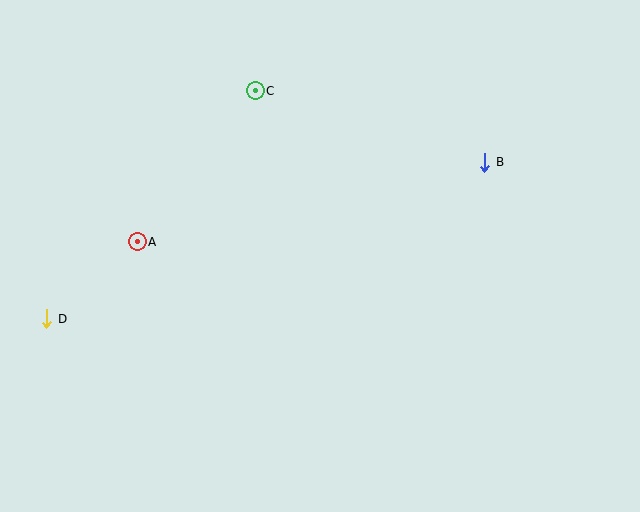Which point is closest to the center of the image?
Point C at (255, 91) is closest to the center.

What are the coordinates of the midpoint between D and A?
The midpoint between D and A is at (92, 280).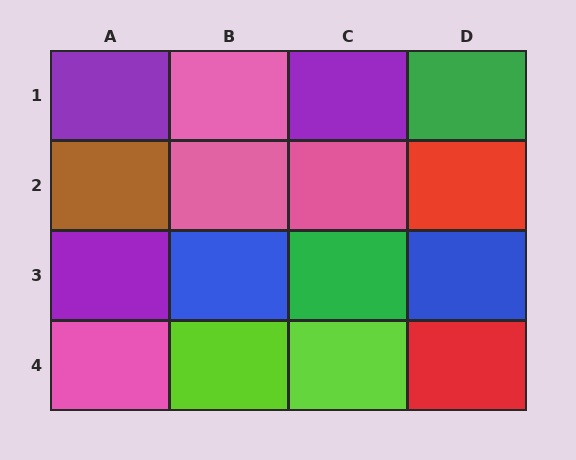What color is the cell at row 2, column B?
Pink.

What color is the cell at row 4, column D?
Red.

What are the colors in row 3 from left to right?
Purple, blue, green, blue.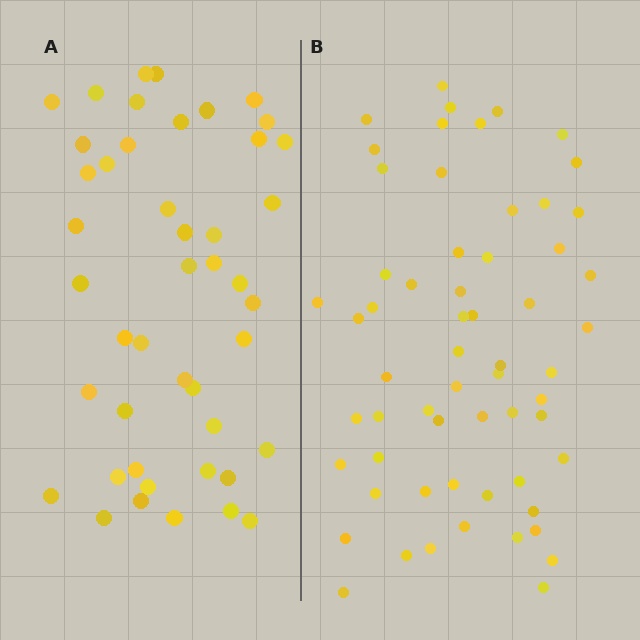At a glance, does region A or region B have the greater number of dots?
Region B (the right region) has more dots.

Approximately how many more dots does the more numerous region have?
Region B has approximately 15 more dots than region A.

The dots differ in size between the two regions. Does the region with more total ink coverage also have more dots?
No. Region A has more total ink coverage because its dots are larger, but region B actually contains more individual dots. Total area can be misleading — the number of items is what matters here.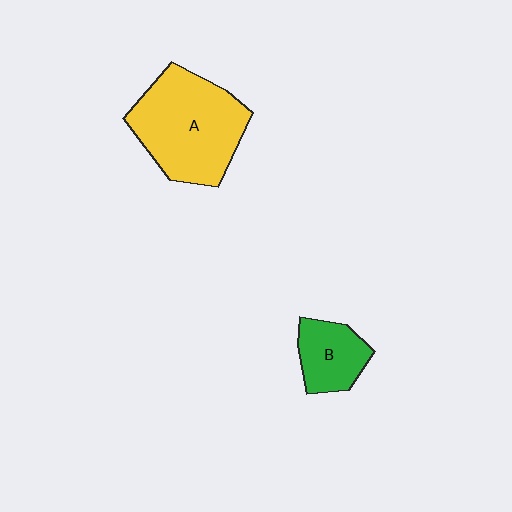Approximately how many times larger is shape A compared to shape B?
Approximately 2.3 times.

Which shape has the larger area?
Shape A (yellow).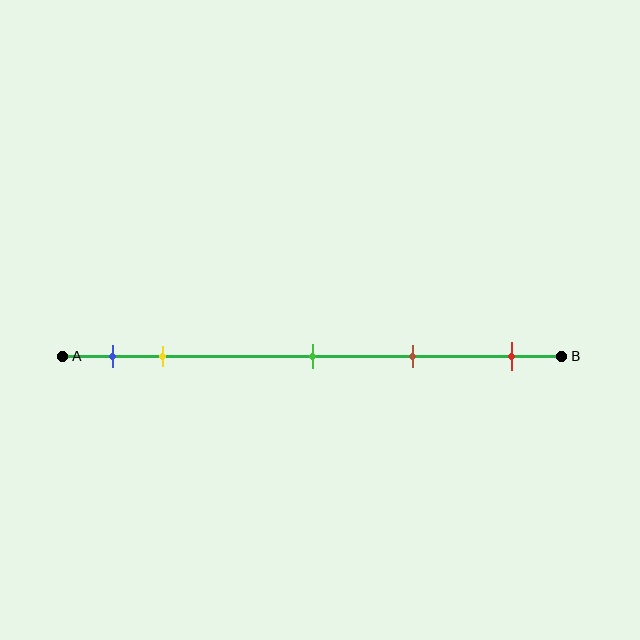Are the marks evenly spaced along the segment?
No, the marks are not evenly spaced.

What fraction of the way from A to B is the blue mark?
The blue mark is approximately 10% (0.1) of the way from A to B.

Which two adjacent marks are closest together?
The blue and yellow marks are the closest adjacent pair.